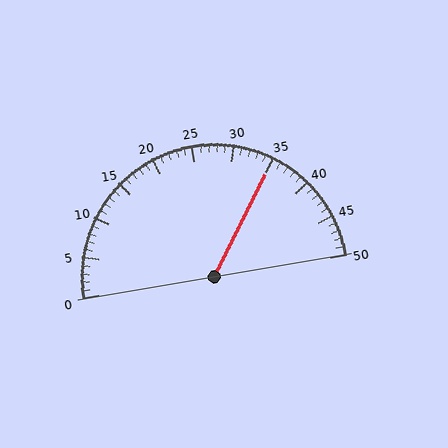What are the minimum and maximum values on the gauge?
The gauge ranges from 0 to 50.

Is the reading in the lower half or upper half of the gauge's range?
The reading is in the upper half of the range (0 to 50).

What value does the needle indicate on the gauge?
The needle indicates approximately 35.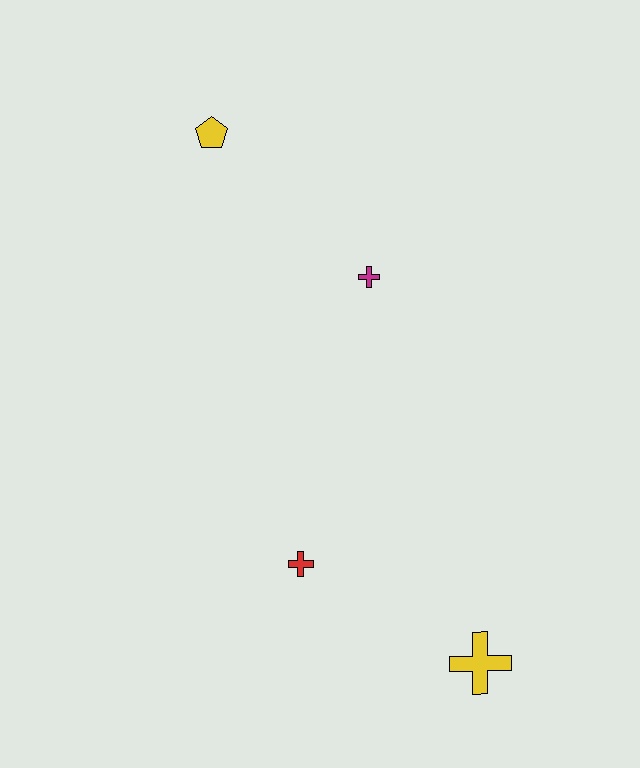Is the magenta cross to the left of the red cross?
No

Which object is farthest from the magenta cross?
The yellow cross is farthest from the magenta cross.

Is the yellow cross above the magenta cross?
No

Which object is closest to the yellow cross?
The red cross is closest to the yellow cross.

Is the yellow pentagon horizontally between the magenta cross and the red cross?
No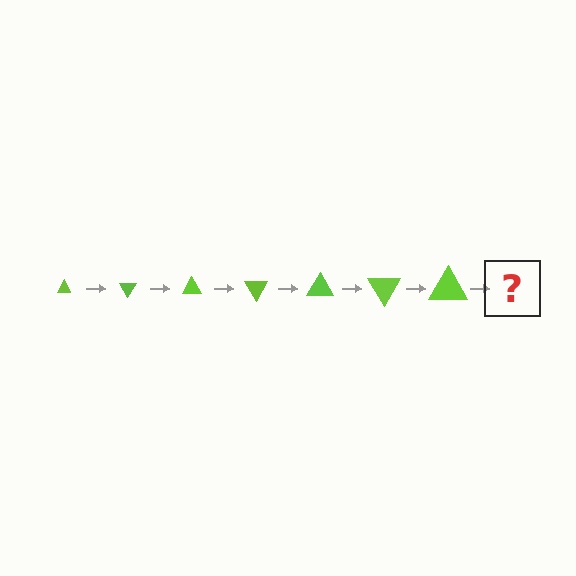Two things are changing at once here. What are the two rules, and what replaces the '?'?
The two rules are that the triangle grows larger each step and it rotates 60 degrees each step. The '?' should be a triangle, larger than the previous one and rotated 420 degrees from the start.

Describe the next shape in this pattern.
It should be a triangle, larger than the previous one and rotated 420 degrees from the start.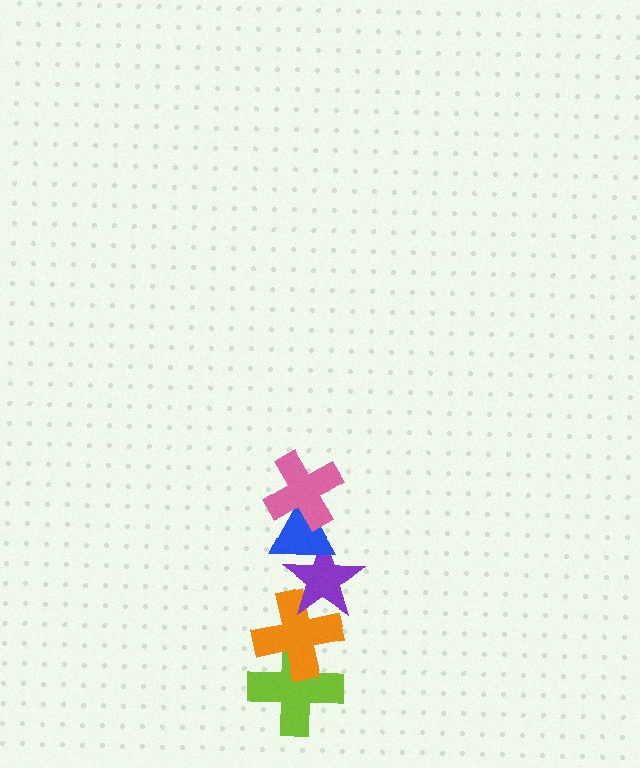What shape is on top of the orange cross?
The purple star is on top of the orange cross.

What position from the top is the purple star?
The purple star is 3rd from the top.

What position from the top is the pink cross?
The pink cross is 1st from the top.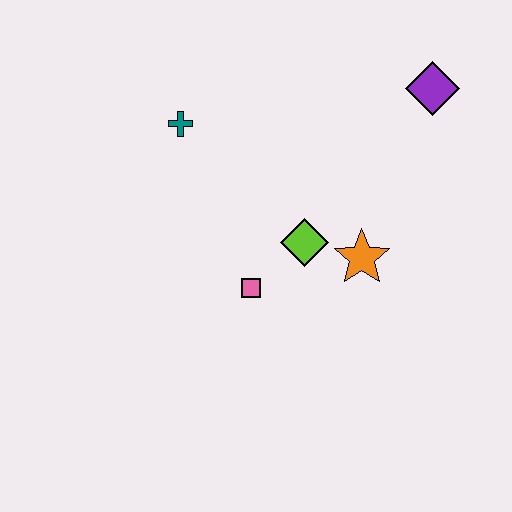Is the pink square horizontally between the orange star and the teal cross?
Yes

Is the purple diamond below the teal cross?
No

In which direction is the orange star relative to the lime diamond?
The orange star is to the right of the lime diamond.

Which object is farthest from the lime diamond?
The purple diamond is farthest from the lime diamond.